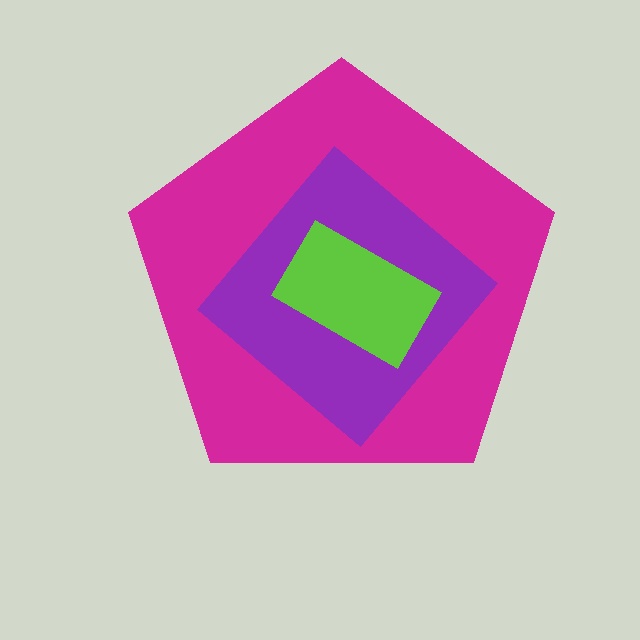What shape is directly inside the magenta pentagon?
The purple diamond.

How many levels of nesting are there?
3.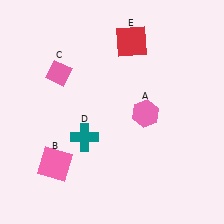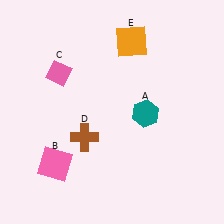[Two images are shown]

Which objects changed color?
A changed from pink to teal. D changed from teal to brown. E changed from red to orange.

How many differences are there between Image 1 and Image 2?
There are 3 differences between the two images.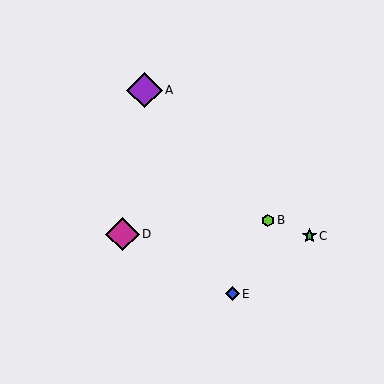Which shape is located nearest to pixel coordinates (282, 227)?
The lime hexagon (labeled B) at (268, 220) is nearest to that location.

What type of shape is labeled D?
Shape D is a magenta diamond.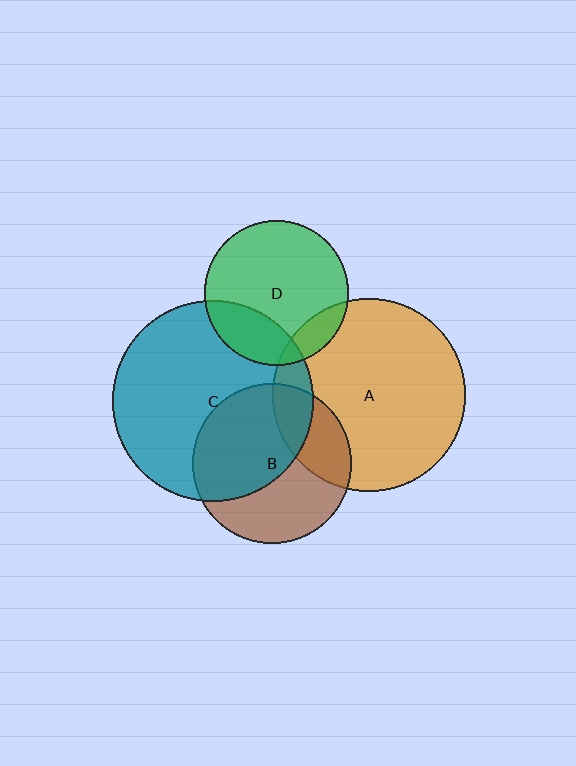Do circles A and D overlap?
Yes.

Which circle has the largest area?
Circle C (teal).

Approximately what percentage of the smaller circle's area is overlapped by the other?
Approximately 10%.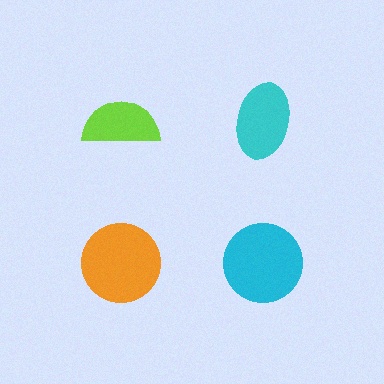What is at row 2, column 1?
An orange circle.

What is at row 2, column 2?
A cyan circle.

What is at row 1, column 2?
A cyan ellipse.